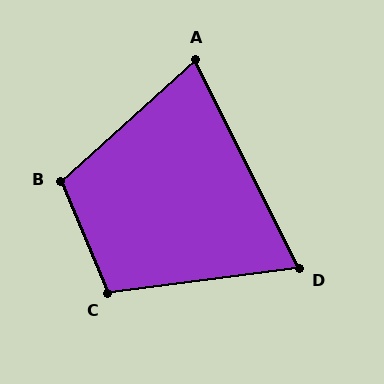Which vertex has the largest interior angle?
B, at approximately 109 degrees.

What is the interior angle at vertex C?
Approximately 105 degrees (obtuse).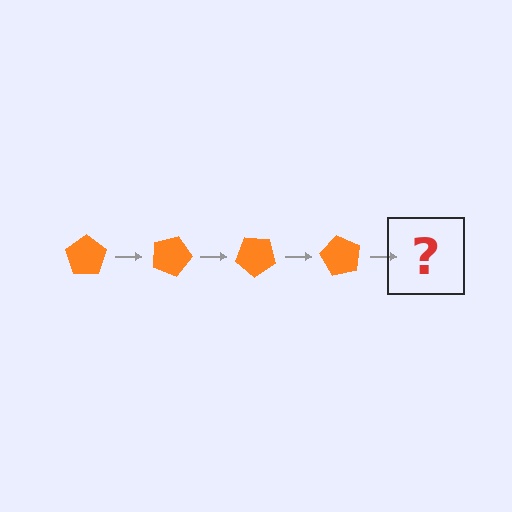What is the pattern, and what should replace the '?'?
The pattern is that the pentagon rotates 20 degrees each step. The '?' should be an orange pentagon rotated 80 degrees.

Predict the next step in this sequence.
The next step is an orange pentagon rotated 80 degrees.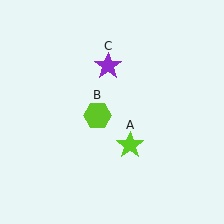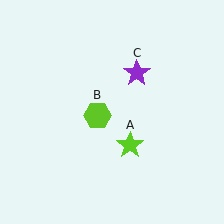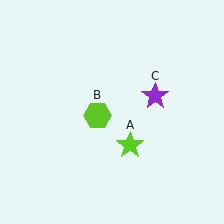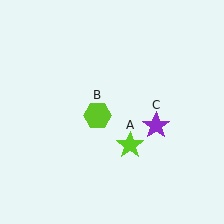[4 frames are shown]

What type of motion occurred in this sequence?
The purple star (object C) rotated clockwise around the center of the scene.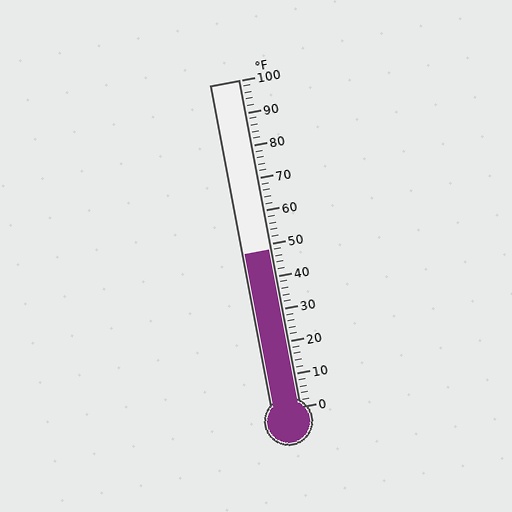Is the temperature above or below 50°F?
The temperature is below 50°F.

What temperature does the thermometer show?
The thermometer shows approximately 48°F.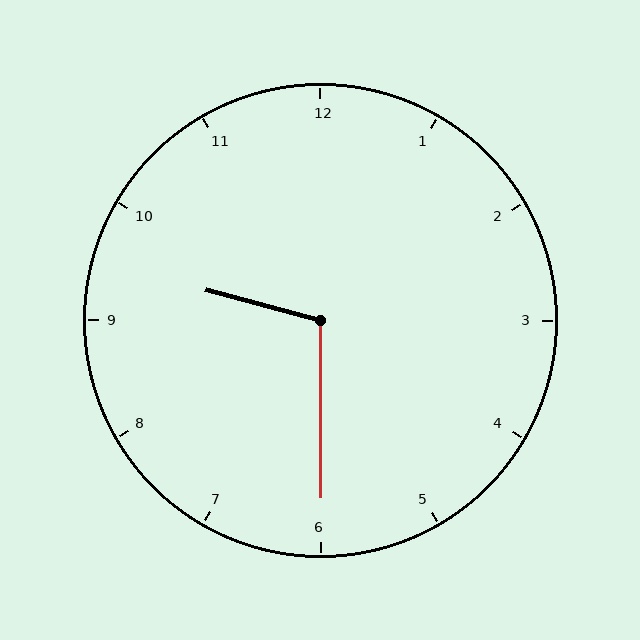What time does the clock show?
9:30.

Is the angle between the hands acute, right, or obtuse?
It is obtuse.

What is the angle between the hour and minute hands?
Approximately 105 degrees.